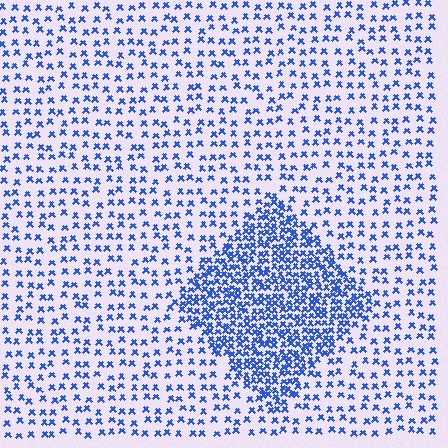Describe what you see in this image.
The image contains small blue elements arranged at two different densities. A diamond-shaped region is visible where the elements are more densely packed than the surrounding area.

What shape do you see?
I see a diamond.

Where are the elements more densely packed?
The elements are more densely packed inside the diamond boundary.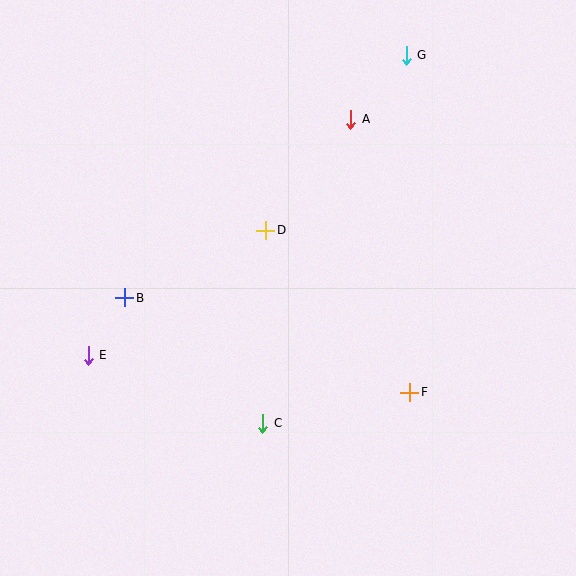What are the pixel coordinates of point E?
Point E is at (88, 355).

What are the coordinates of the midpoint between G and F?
The midpoint between G and F is at (408, 224).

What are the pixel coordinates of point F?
Point F is at (410, 392).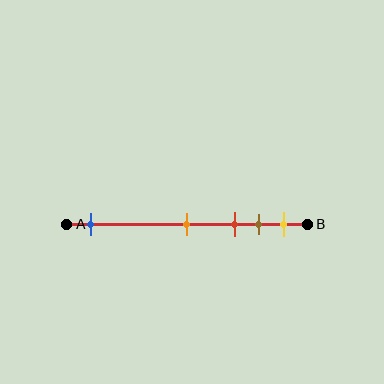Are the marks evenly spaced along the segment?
No, the marks are not evenly spaced.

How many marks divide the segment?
There are 5 marks dividing the segment.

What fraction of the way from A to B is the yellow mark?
The yellow mark is approximately 90% (0.9) of the way from A to B.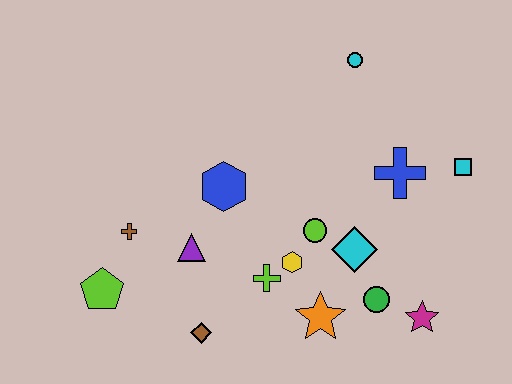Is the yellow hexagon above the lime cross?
Yes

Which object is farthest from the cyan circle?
The lime pentagon is farthest from the cyan circle.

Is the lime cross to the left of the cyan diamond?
Yes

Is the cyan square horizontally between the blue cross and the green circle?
No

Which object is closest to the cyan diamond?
The lime circle is closest to the cyan diamond.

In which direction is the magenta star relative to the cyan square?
The magenta star is below the cyan square.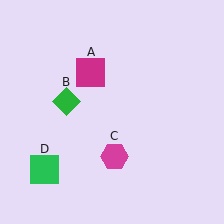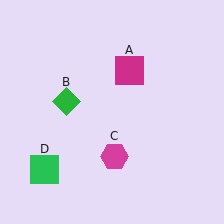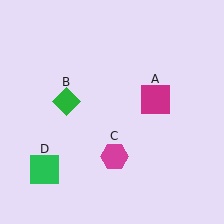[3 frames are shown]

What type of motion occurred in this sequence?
The magenta square (object A) rotated clockwise around the center of the scene.